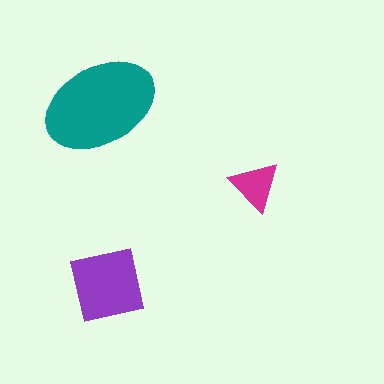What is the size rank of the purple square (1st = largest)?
2nd.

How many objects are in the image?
There are 3 objects in the image.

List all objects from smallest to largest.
The magenta triangle, the purple square, the teal ellipse.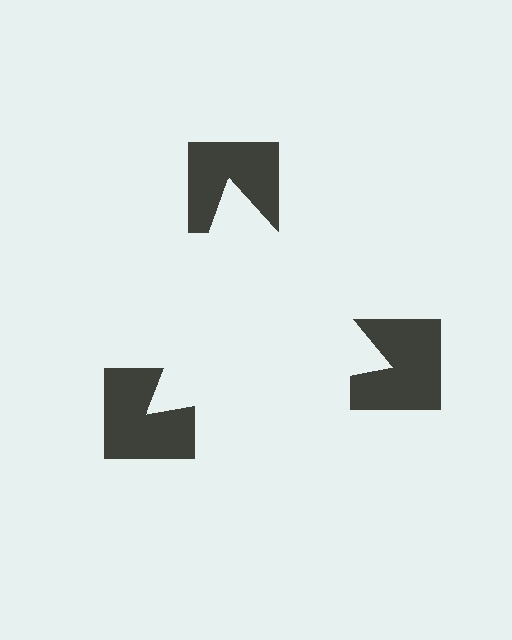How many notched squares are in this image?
There are 3 — one at each vertex of the illusory triangle.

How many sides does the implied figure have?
3 sides.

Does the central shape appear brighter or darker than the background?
It typically appears slightly brighter than the background, even though no actual brightness change is drawn.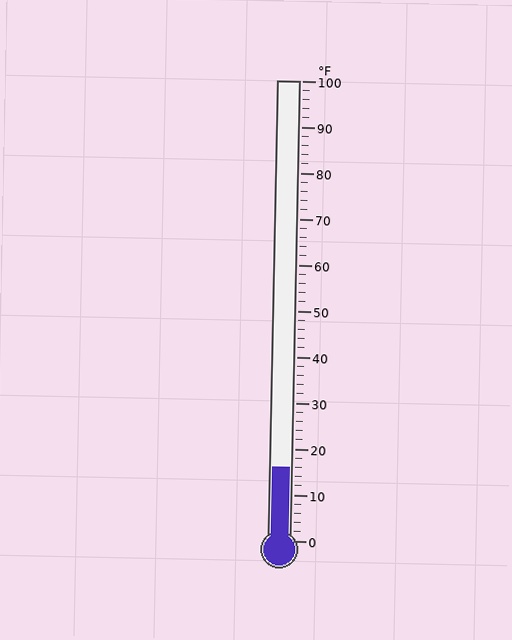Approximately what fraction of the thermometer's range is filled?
The thermometer is filled to approximately 15% of its range.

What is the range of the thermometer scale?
The thermometer scale ranges from 0°F to 100°F.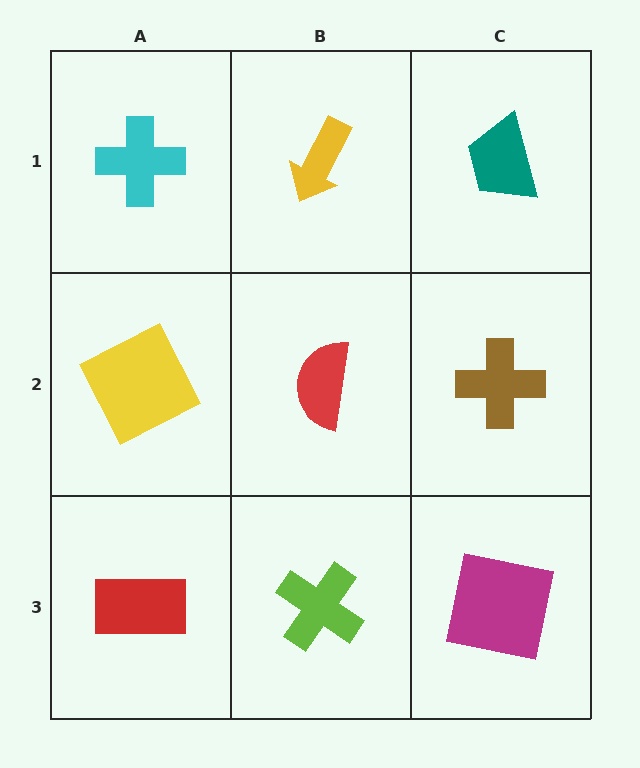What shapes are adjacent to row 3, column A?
A yellow square (row 2, column A), a lime cross (row 3, column B).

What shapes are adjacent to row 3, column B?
A red semicircle (row 2, column B), a red rectangle (row 3, column A), a magenta square (row 3, column C).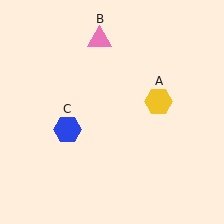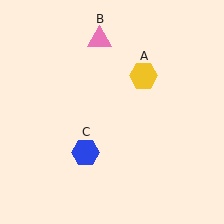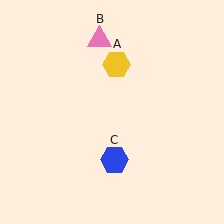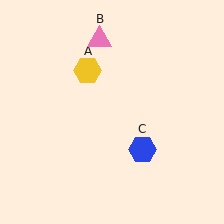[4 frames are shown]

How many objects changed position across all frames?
2 objects changed position: yellow hexagon (object A), blue hexagon (object C).